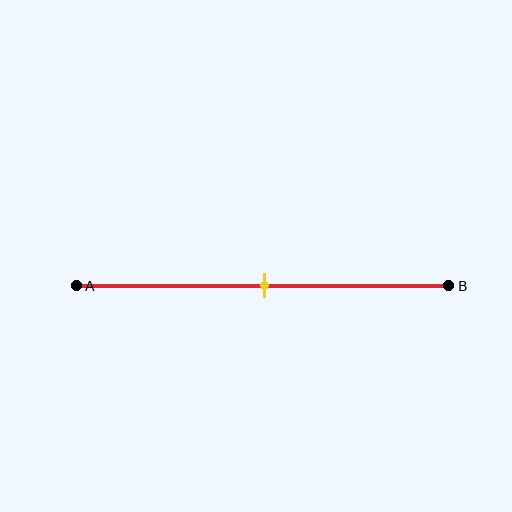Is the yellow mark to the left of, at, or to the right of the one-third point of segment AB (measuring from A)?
The yellow mark is to the right of the one-third point of segment AB.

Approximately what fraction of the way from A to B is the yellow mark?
The yellow mark is approximately 50% of the way from A to B.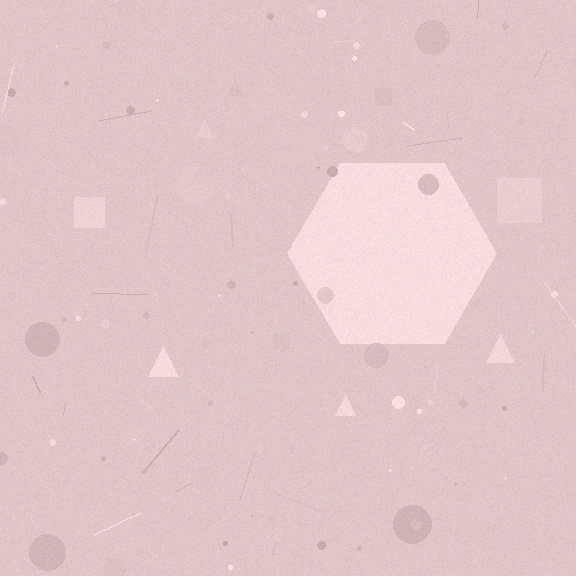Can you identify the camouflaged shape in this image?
The camouflaged shape is a hexagon.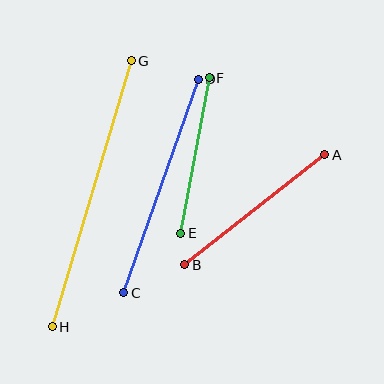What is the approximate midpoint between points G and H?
The midpoint is at approximately (92, 194) pixels.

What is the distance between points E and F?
The distance is approximately 158 pixels.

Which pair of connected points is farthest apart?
Points G and H are farthest apart.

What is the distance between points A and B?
The distance is approximately 178 pixels.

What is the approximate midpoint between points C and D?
The midpoint is at approximately (161, 186) pixels.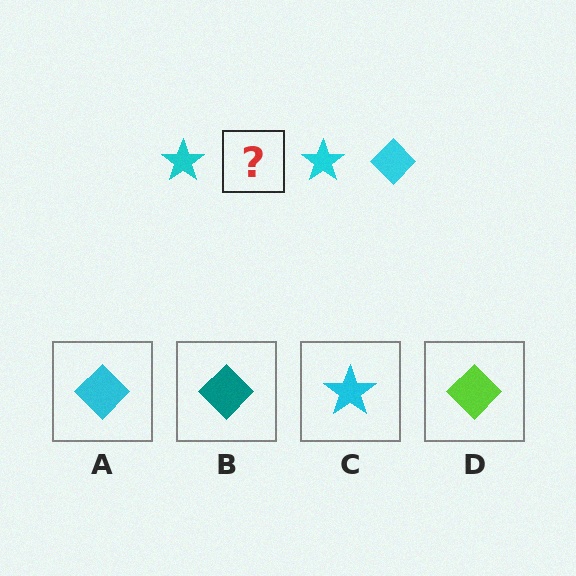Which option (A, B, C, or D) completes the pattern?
A.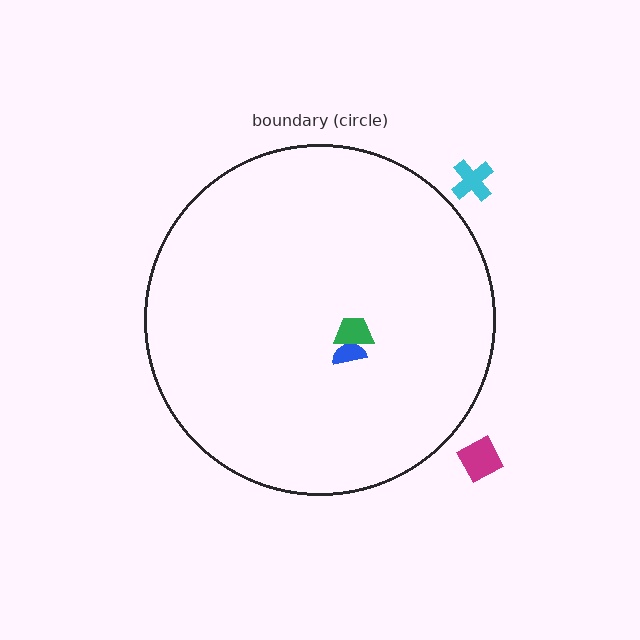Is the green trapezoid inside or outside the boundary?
Inside.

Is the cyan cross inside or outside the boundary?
Outside.